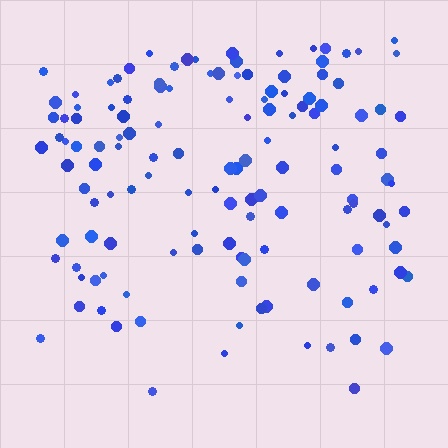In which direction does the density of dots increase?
From bottom to top, with the top side densest.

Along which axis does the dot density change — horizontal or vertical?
Vertical.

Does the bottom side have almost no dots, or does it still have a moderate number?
Still a moderate number, just noticeably fewer than the top.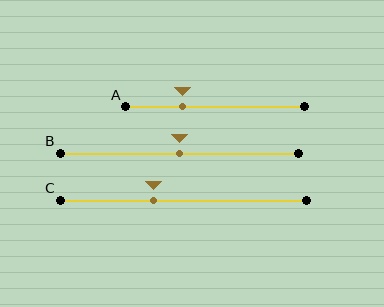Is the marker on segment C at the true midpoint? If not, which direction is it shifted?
No, the marker on segment C is shifted to the left by about 12% of the segment length.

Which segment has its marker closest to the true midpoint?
Segment B has its marker closest to the true midpoint.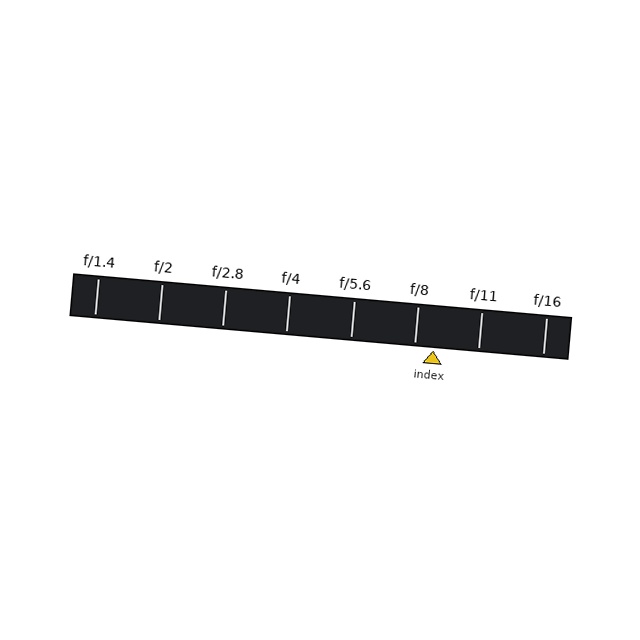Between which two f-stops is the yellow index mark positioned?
The index mark is between f/8 and f/11.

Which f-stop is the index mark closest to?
The index mark is closest to f/8.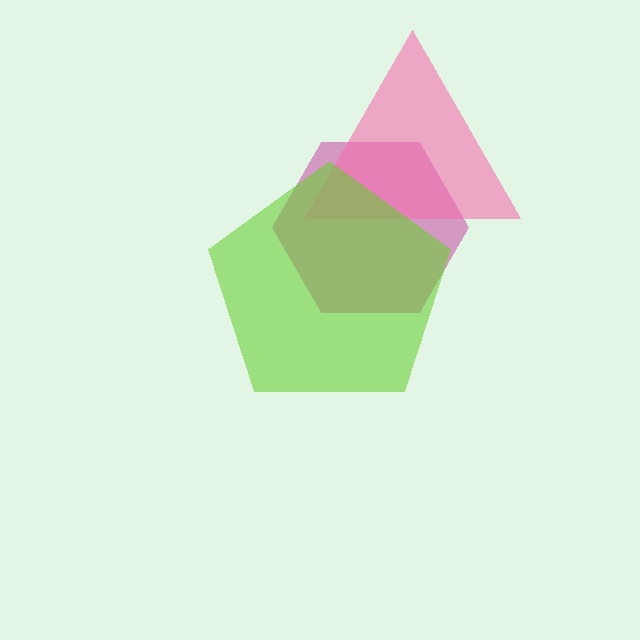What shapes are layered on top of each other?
The layered shapes are: a magenta hexagon, a pink triangle, a lime pentagon.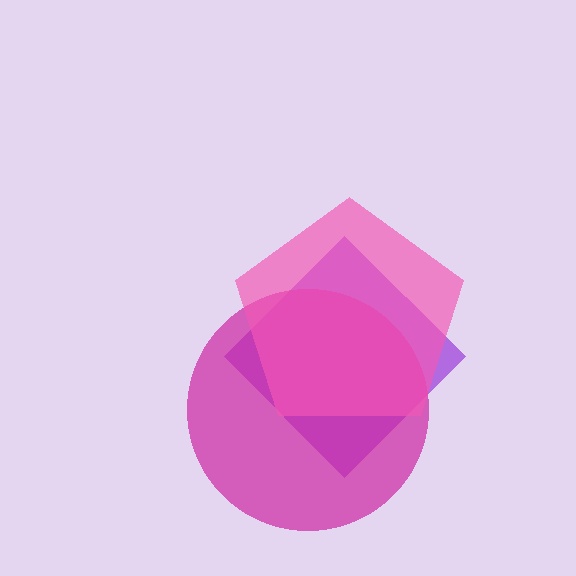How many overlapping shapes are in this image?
There are 3 overlapping shapes in the image.